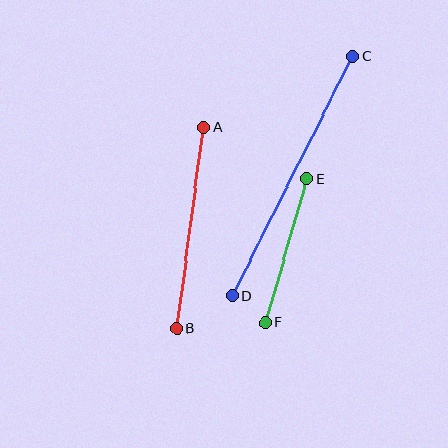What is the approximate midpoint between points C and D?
The midpoint is at approximately (292, 176) pixels.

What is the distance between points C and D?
The distance is approximately 268 pixels.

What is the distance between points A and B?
The distance is approximately 203 pixels.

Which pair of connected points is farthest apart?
Points C and D are farthest apart.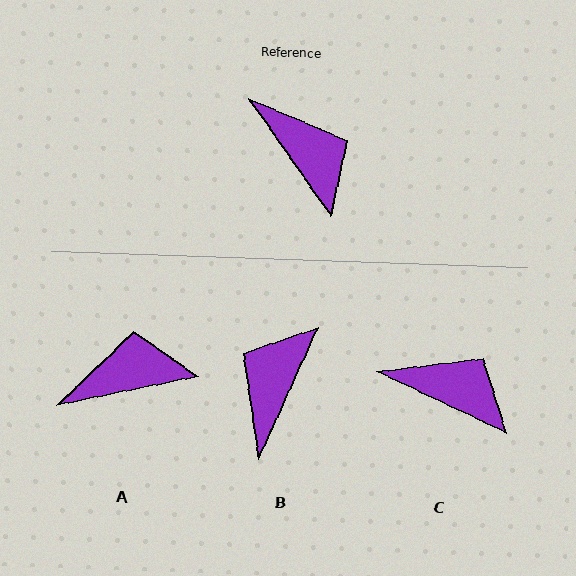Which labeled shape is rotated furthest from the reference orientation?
B, about 121 degrees away.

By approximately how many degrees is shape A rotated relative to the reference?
Approximately 67 degrees counter-clockwise.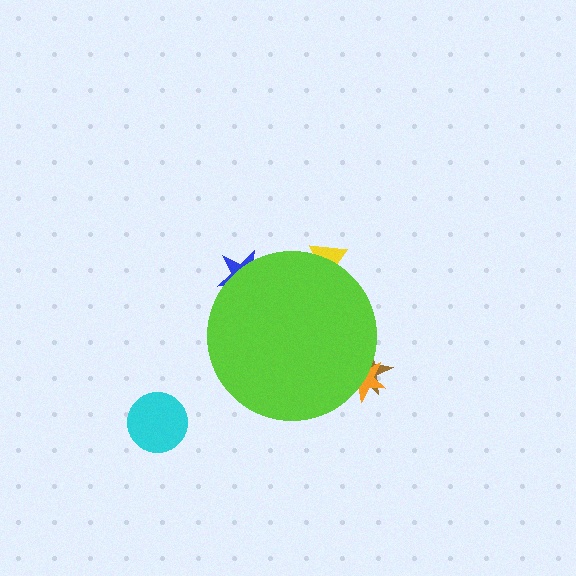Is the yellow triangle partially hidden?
Yes, the yellow triangle is partially hidden behind the lime circle.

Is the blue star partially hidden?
Yes, the blue star is partially hidden behind the lime circle.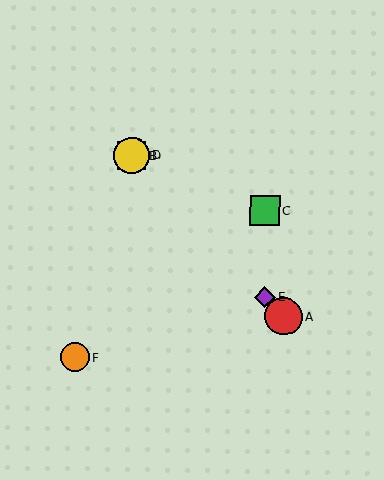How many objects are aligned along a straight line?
4 objects (A, B, D, E) are aligned along a straight line.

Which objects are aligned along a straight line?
Objects A, B, D, E are aligned along a straight line.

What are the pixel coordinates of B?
Object B is at (132, 156).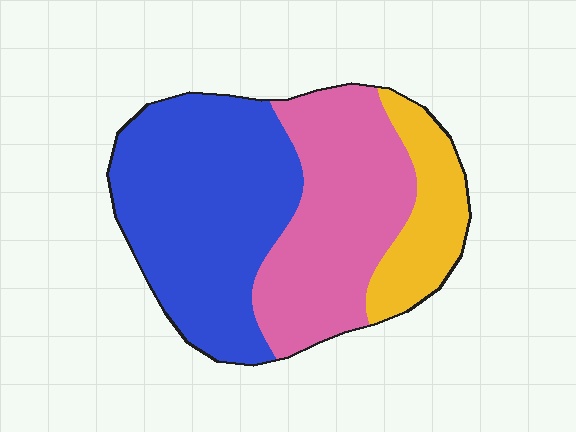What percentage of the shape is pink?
Pink covers around 35% of the shape.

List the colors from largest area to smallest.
From largest to smallest: blue, pink, yellow.